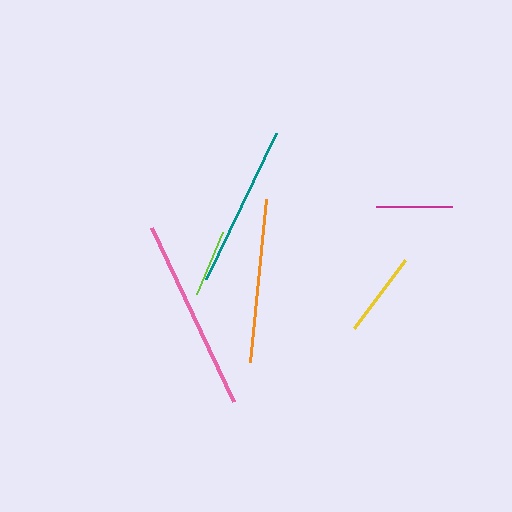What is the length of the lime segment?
The lime segment is approximately 67 pixels long.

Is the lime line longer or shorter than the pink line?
The pink line is longer than the lime line.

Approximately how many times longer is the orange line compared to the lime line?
The orange line is approximately 2.4 times the length of the lime line.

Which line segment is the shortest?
The lime line is the shortest at approximately 67 pixels.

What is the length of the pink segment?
The pink segment is approximately 192 pixels long.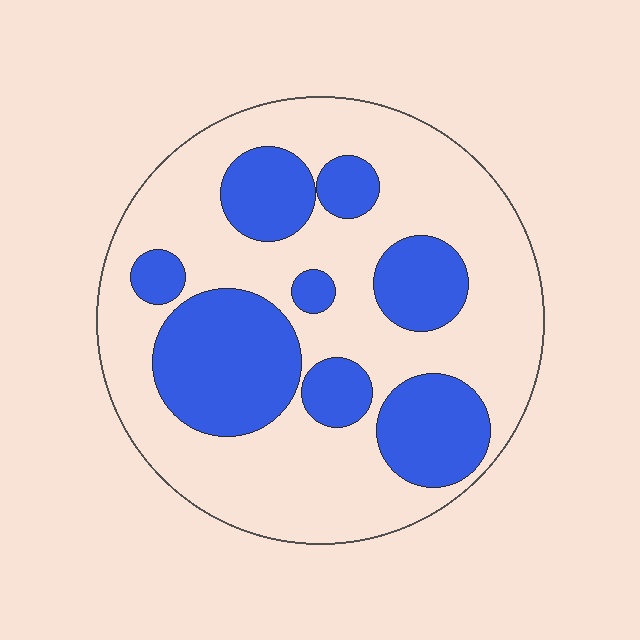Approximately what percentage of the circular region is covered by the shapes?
Approximately 35%.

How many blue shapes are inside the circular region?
8.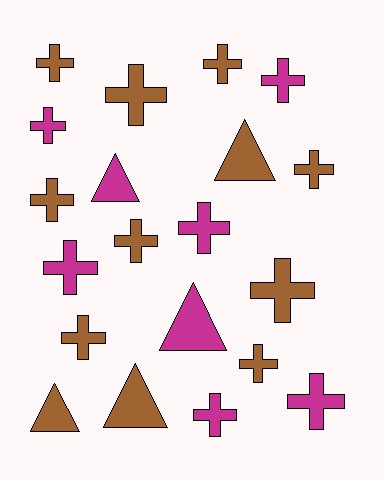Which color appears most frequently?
Brown, with 12 objects.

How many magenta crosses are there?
There are 6 magenta crosses.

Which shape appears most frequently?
Cross, with 15 objects.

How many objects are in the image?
There are 20 objects.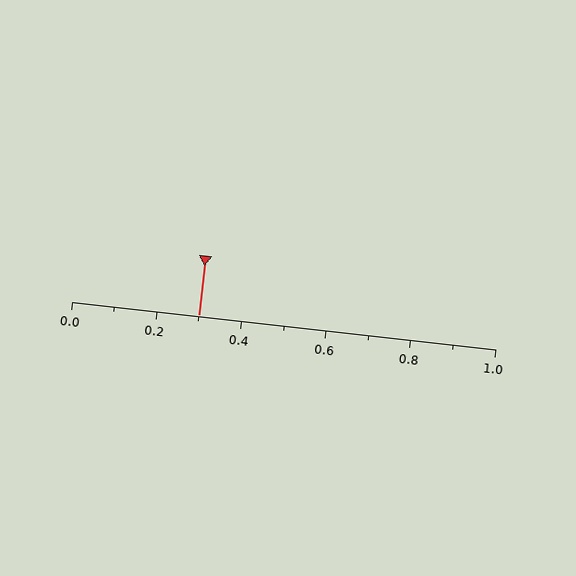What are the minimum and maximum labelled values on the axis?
The axis runs from 0.0 to 1.0.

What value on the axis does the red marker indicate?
The marker indicates approximately 0.3.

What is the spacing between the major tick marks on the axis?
The major ticks are spaced 0.2 apart.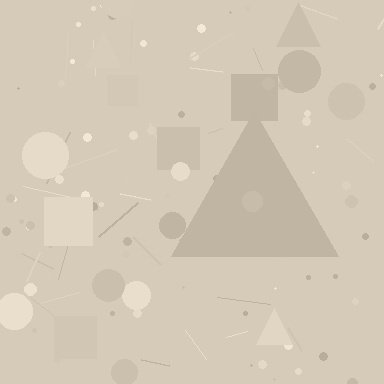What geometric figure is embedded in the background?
A triangle is embedded in the background.